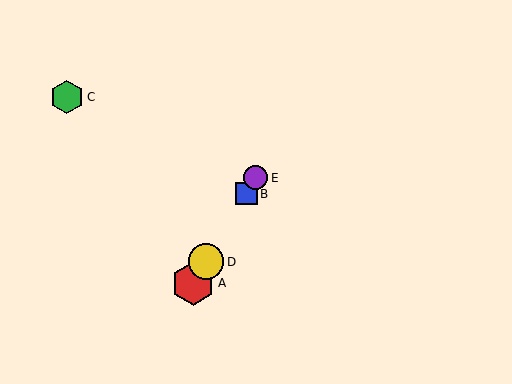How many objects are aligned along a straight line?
4 objects (A, B, D, E) are aligned along a straight line.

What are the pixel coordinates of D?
Object D is at (206, 262).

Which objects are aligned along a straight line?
Objects A, B, D, E are aligned along a straight line.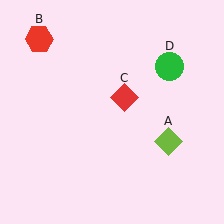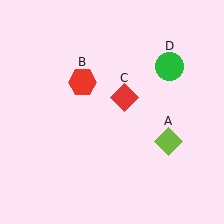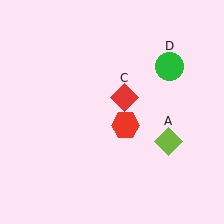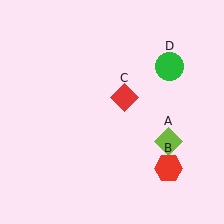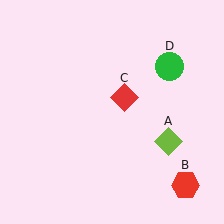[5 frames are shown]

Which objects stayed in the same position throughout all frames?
Lime diamond (object A) and red diamond (object C) and green circle (object D) remained stationary.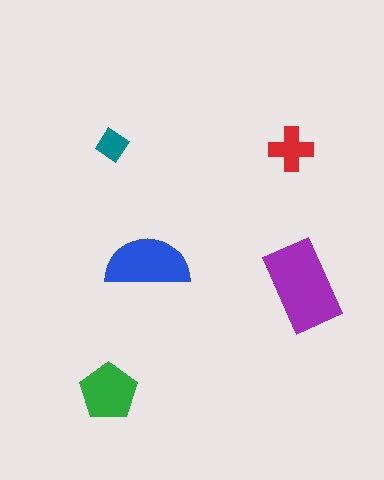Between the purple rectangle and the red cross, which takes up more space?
The purple rectangle.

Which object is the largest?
The purple rectangle.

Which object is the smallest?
The teal diamond.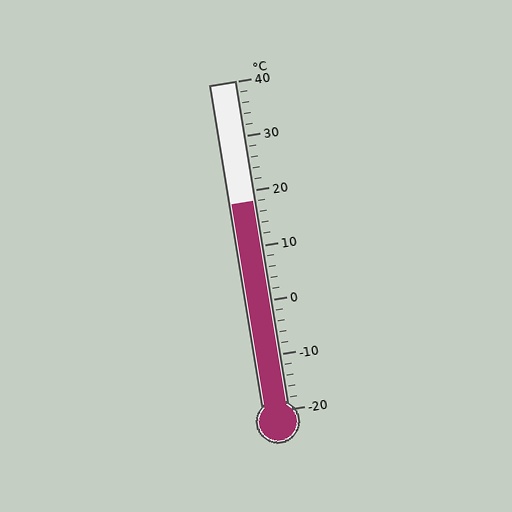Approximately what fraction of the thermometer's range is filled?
The thermometer is filled to approximately 65% of its range.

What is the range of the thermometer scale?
The thermometer scale ranges from -20°C to 40°C.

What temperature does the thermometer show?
The thermometer shows approximately 18°C.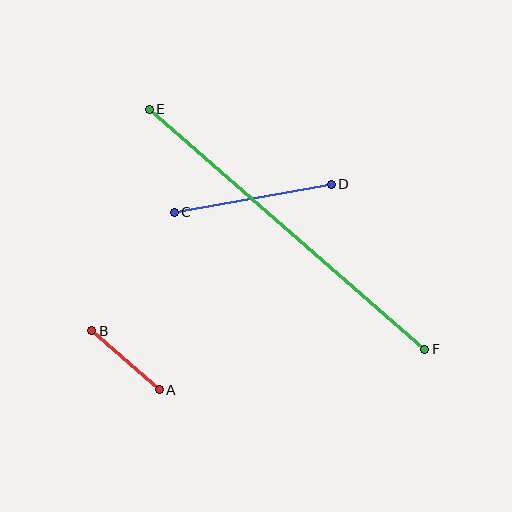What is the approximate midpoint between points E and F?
The midpoint is at approximately (287, 229) pixels.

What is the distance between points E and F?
The distance is approximately 365 pixels.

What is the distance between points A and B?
The distance is approximately 90 pixels.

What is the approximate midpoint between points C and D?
The midpoint is at approximately (253, 198) pixels.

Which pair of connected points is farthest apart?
Points E and F are farthest apart.